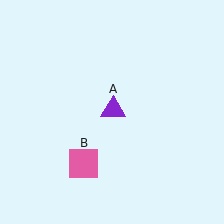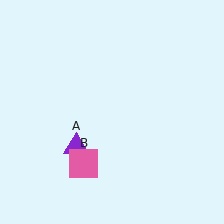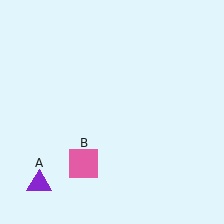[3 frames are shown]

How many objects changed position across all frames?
1 object changed position: purple triangle (object A).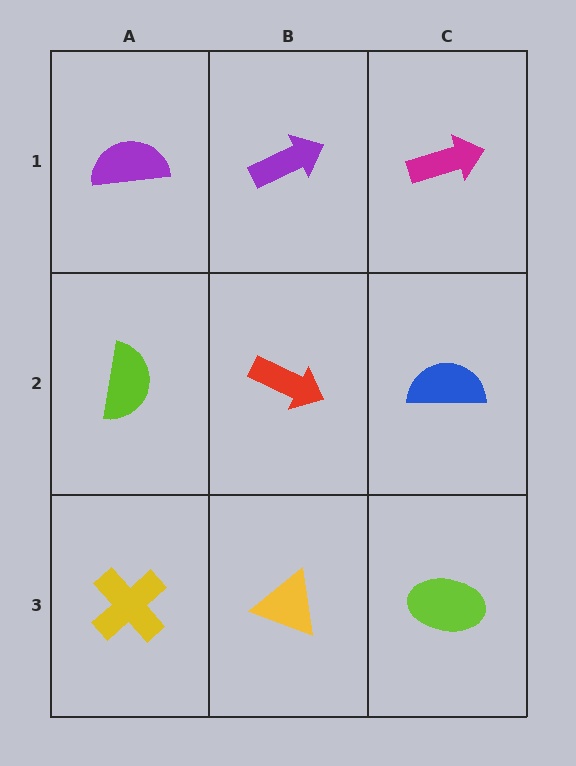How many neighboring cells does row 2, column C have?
3.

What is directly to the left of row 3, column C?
A yellow triangle.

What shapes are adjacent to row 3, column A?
A lime semicircle (row 2, column A), a yellow triangle (row 3, column B).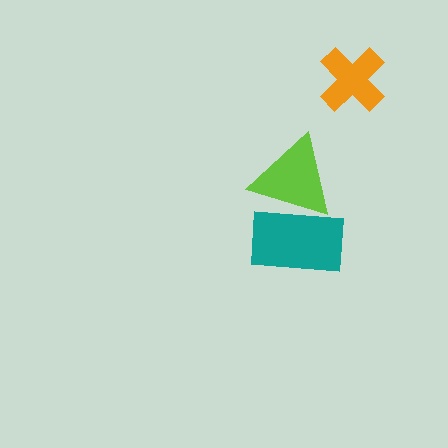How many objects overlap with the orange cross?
0 objects overlap with the orange cross.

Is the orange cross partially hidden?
No, no other shape covers it.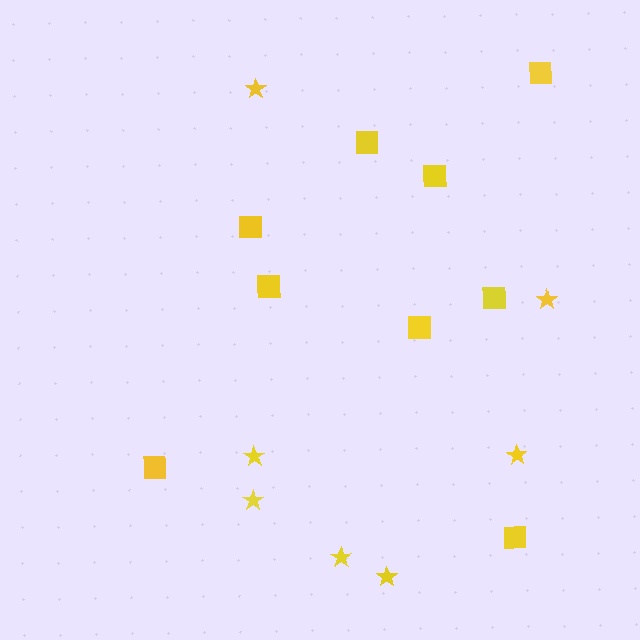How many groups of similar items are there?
There are 2 groups: one group of stars (7) and one group of squares (9).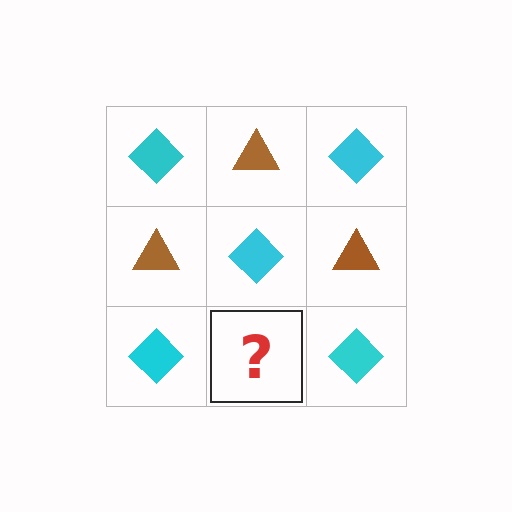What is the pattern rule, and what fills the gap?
The rule is that it alternates cyan diamond and brown triangle in a checkerboard pattern. The gap should be filled with a brown triangle.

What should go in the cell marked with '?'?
The missing cell should contain a brown triangle.